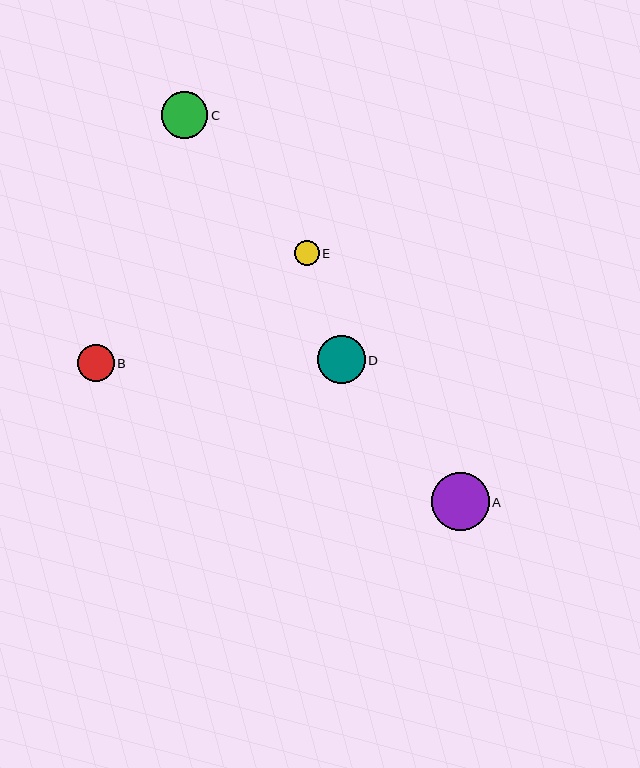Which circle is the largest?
Circle A is the largest with a size of approximately 58 pixels.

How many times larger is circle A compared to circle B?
Circle A is approximately 1.6 times the size of circle B.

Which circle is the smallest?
Circle E is the smallest with a size of approximately 25 pixels.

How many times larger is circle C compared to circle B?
Circle C is approximately 1.3 times the size of circle B.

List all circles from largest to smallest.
From largest to smallest: A, D, C, B, E.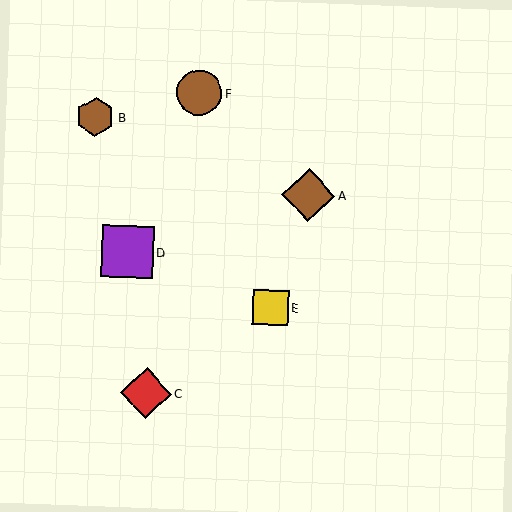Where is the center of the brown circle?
The center of the brown circle is at (199, 93).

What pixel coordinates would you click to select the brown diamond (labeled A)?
Click at (309, 195) to select the brown diamond A.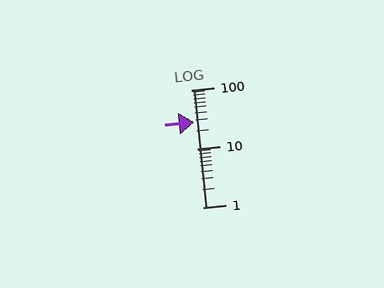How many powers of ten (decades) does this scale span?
The scale spans 2 decades, from 1 to 100.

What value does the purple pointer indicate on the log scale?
The pointer indicates approximately 28.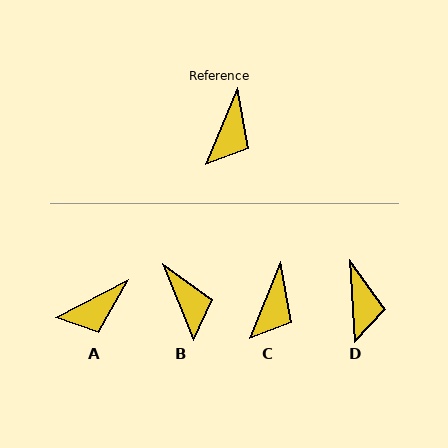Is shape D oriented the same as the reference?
No, it is off by about 26 degrees.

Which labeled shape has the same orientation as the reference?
C.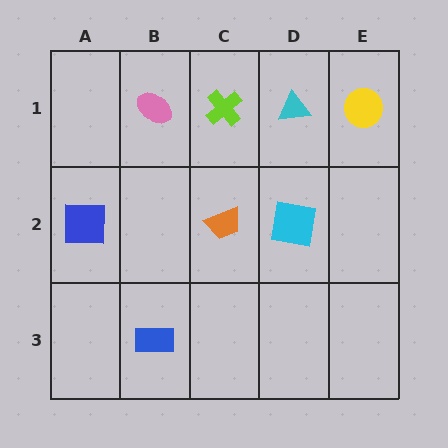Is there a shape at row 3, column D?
No, that cell is empty.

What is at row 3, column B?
A blue rectangle.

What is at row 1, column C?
A lime cross.